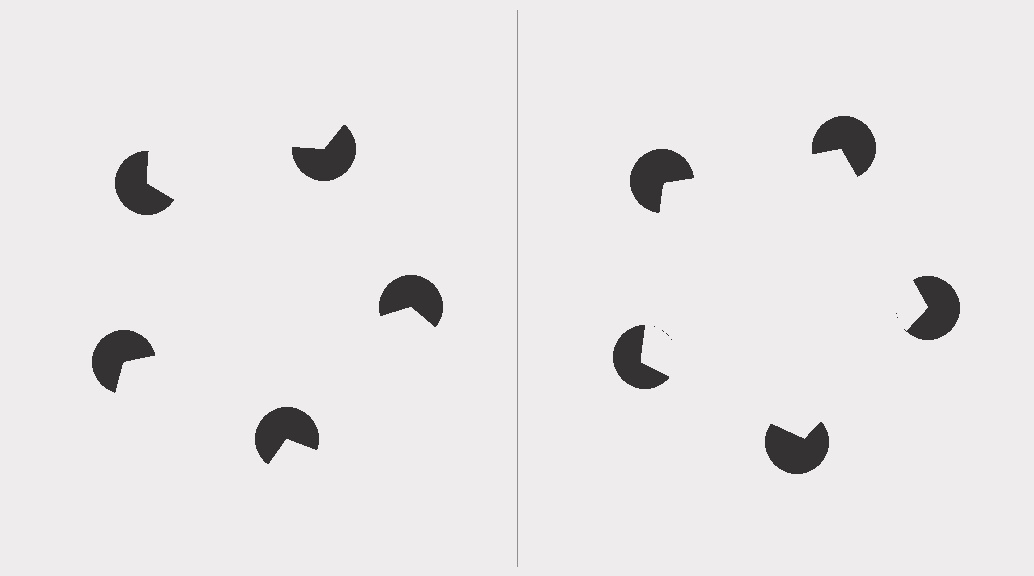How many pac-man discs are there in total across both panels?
10 — 5 on each side.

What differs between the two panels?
The pac-man discs are positioned identically on both sides; only the wedge orientations differ. On the right they align to a pentagon; on the left they are misaligned.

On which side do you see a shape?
An illusory pentagon appears on the right side. On the left side the wedge cuts are rotated, so no coherent shape forms.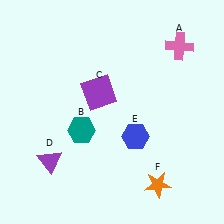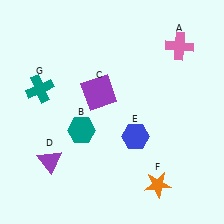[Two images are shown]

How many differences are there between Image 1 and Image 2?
There is 1 difference between the two images.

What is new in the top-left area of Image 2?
A teal cross (G) was added in the top-left area of Image 2.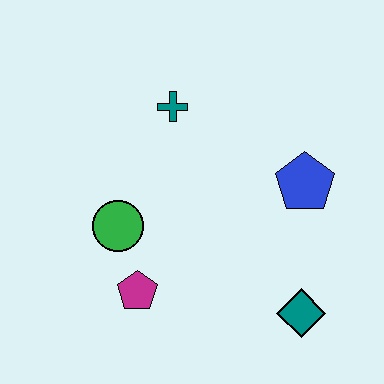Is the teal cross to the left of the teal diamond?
Yes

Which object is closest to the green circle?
The magenta pentagon is closest to the green circle.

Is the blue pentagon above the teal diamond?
Yes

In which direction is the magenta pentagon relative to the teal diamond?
The magenta pentagon is to the left of the teal diamond.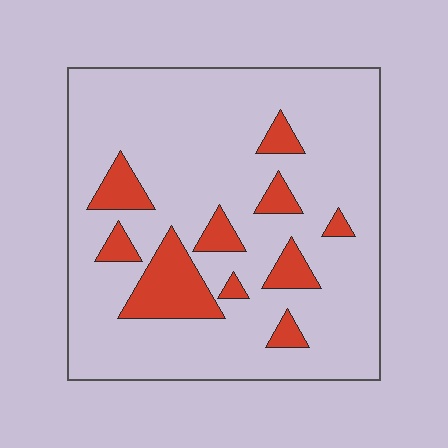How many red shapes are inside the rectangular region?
10.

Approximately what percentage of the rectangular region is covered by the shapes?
Approximately 15%.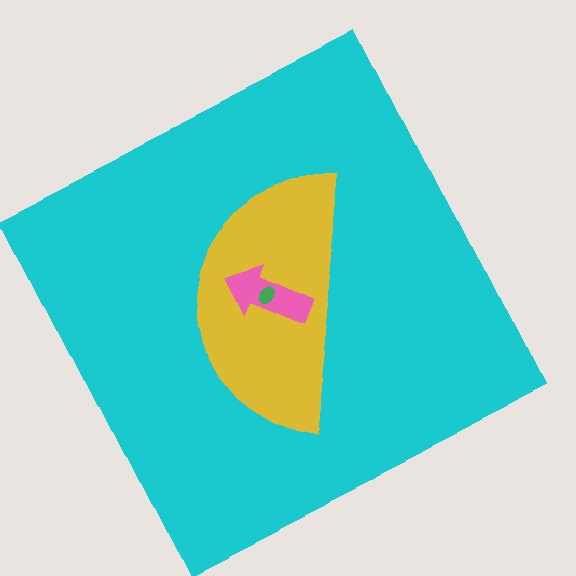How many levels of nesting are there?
4.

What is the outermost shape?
The cyan square.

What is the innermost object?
The green ellipse.